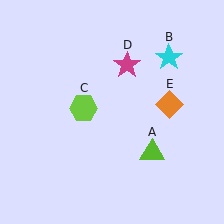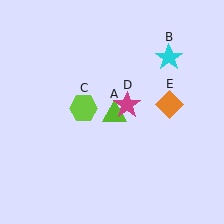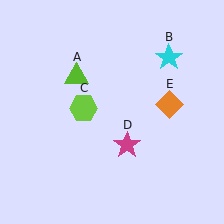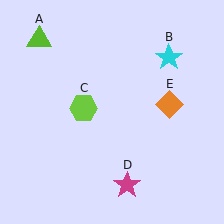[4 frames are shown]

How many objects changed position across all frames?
2 objects changed position: lime triangle (object A), magenta star (object D).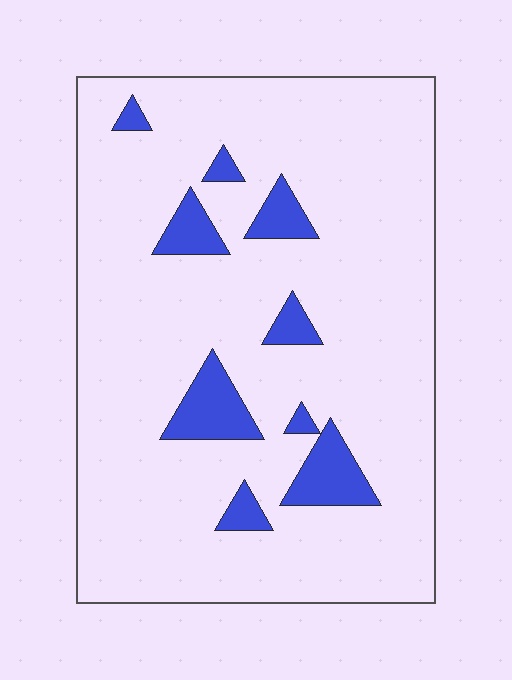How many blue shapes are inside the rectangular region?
9.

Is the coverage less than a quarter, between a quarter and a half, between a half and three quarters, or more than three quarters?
Less than a quarter.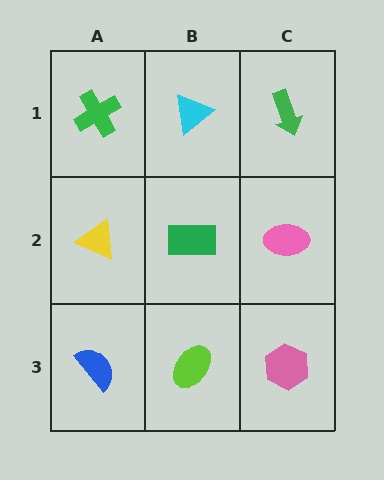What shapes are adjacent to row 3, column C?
A pink ellipse (row 2, column C), a lime ellipse (row 3, column B).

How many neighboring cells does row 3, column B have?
3.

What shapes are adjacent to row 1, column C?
A pink ellipse (row 2, column C), a cyan triangle (row 1, column B).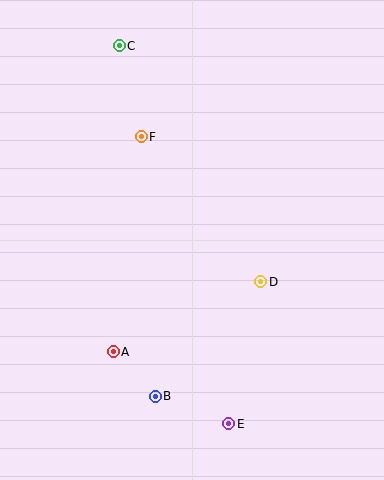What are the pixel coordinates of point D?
Point D is at (261, 282).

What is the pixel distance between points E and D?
The distance between E and D is 145 pixels.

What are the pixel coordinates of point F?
Point F is at (141, 137).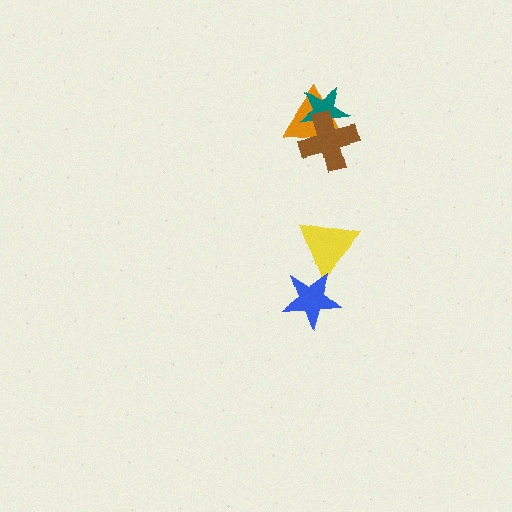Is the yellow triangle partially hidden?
Yes, it is partially covered by another shape.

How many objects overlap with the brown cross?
2 objects overlap with the brown cross.